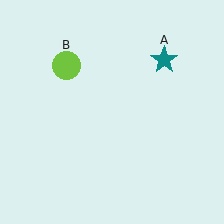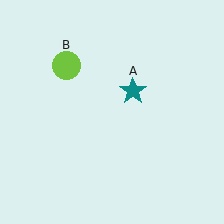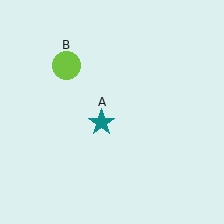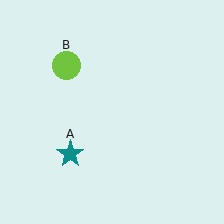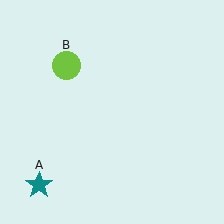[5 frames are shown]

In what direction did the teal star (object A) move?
The teal star (object A) moved down and to the left.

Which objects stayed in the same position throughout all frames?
Lime circle (object B) remained stationary.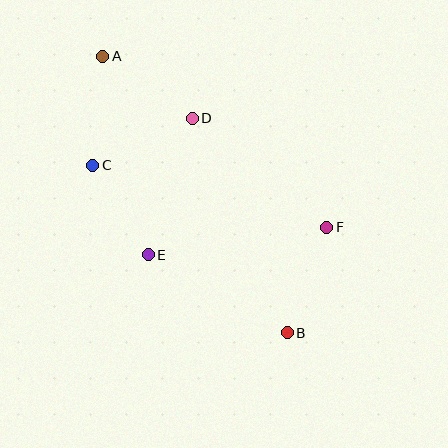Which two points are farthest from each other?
Points A and B are farthest from each other.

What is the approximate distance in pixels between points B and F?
The distance between B and F is approximately 113 pixels.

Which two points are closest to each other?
Points C and E are closest to each other.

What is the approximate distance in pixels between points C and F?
The distance between C and F is approximately 242 pixels.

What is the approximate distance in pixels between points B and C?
The distance between B and C is approximately 257 pixels.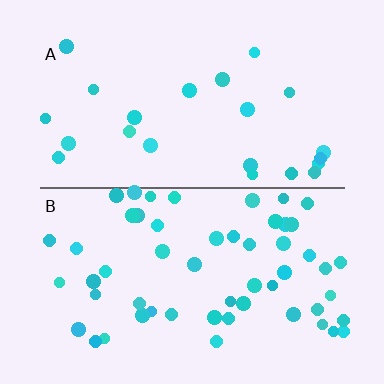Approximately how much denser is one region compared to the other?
Approximately 2.4× — region B over region A.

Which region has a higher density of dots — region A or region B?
B (the bottom).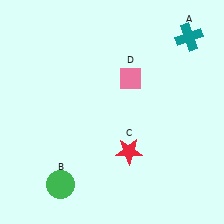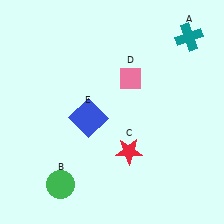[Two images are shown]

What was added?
A blue square (E) was added in Image 2.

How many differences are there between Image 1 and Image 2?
There is 1 difference between the two images.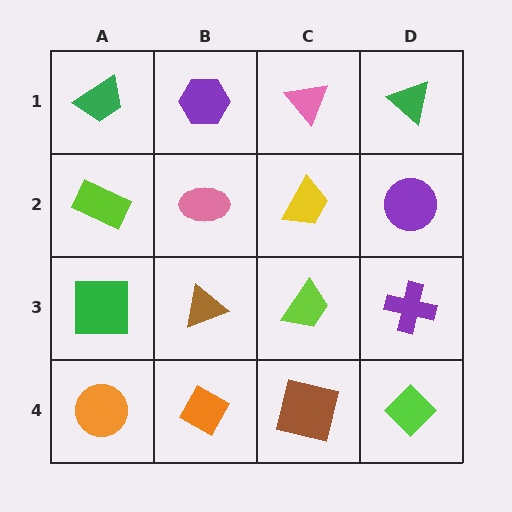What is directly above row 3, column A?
A lime rectangle.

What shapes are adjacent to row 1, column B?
A pink ellipse (row 2, column B), a green trapezoid (row 1, column A), a pink triangle (row 1, column C).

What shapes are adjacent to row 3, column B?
A pink ellipse (row 2, column B), an orange diamond (row 4, column B), a green square (row 3, column A), a lime trapezoid (row 3, column C).